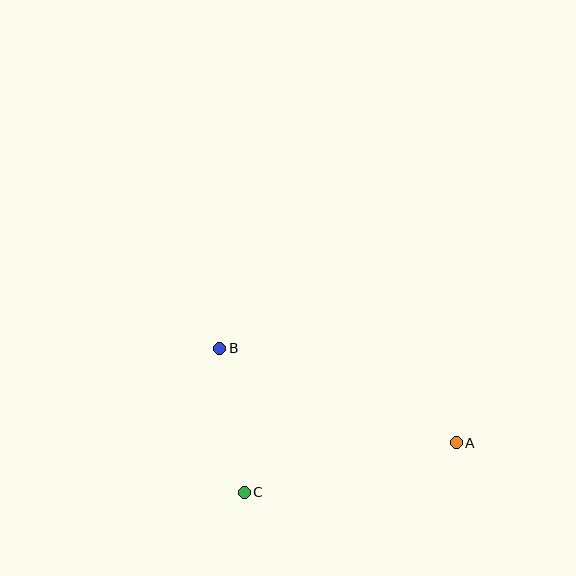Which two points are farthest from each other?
Points A and B are farthest from each other.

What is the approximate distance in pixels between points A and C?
The distance between A and C is approximately 218 pixels.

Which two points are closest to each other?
Points B and C are closest to each other.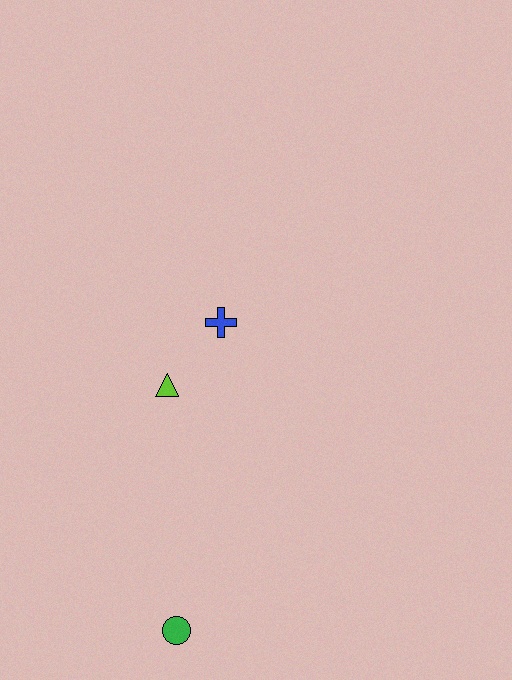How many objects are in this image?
There are 3 objects.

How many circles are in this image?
There is 1 circle.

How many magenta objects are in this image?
There are no magenta objects.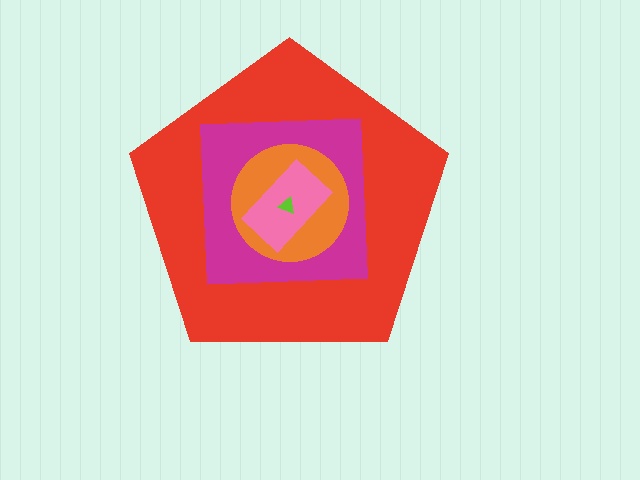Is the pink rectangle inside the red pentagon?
Yes.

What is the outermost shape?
The red pentagon.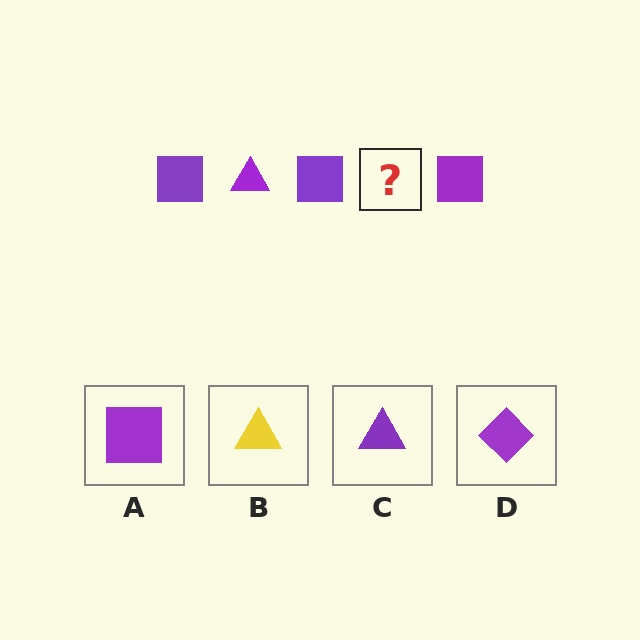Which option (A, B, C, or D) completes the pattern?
C.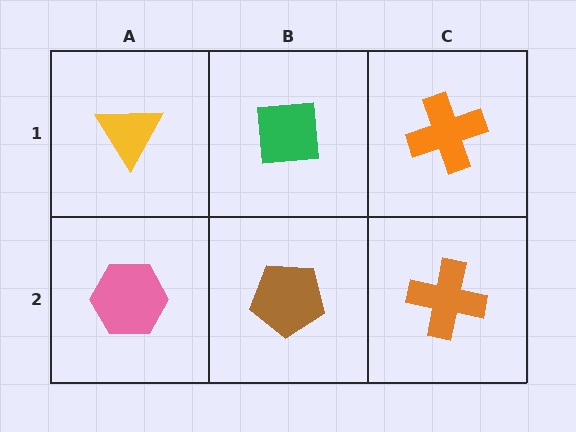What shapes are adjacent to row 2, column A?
A yellow triangle (row 1, column A), a brown pentagon (row 2, column B).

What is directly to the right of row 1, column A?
A green square.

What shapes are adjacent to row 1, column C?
An orange cross (row 2, column C), a green square (row 1, column B).